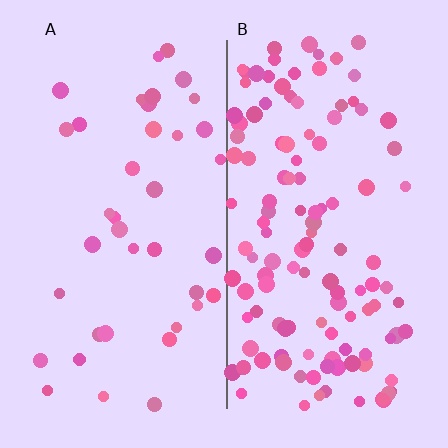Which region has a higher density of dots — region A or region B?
B (the right).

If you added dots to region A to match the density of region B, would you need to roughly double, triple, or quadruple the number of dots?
Approximately triple.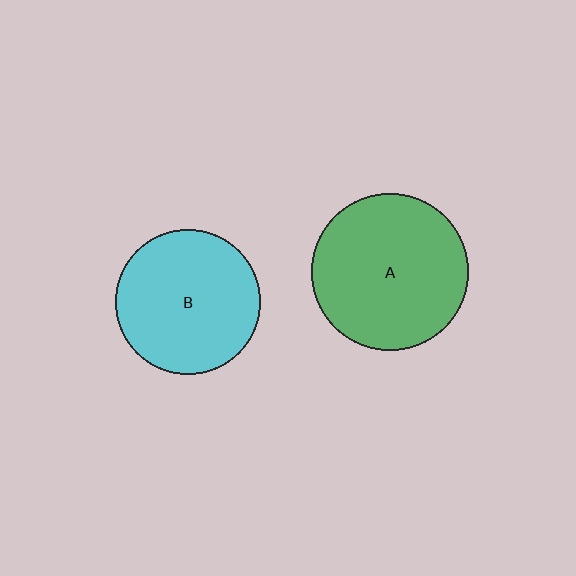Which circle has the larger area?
Circle A (green).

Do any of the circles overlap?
No, none of the circles overlap.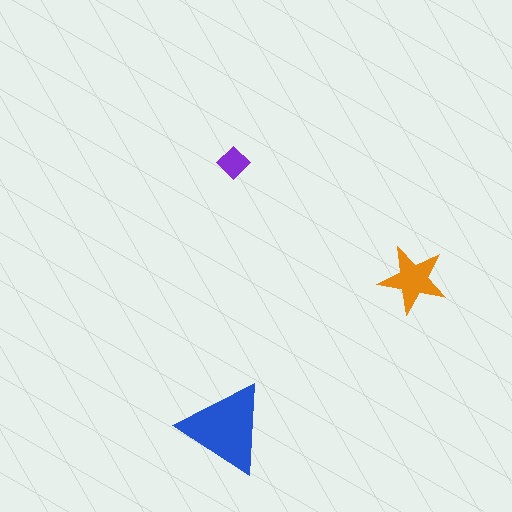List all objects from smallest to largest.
The purple diamond, the orange star, the blue triangle.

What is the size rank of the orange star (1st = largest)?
2nd.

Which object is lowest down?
The blue triangle is bottommost.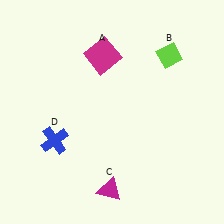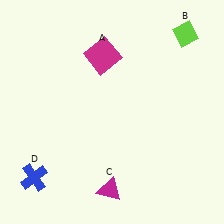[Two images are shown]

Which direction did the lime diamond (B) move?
The lime diamond (B) moved up.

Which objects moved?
The objects that moved are: the lime diamond (B), the blue cross (D).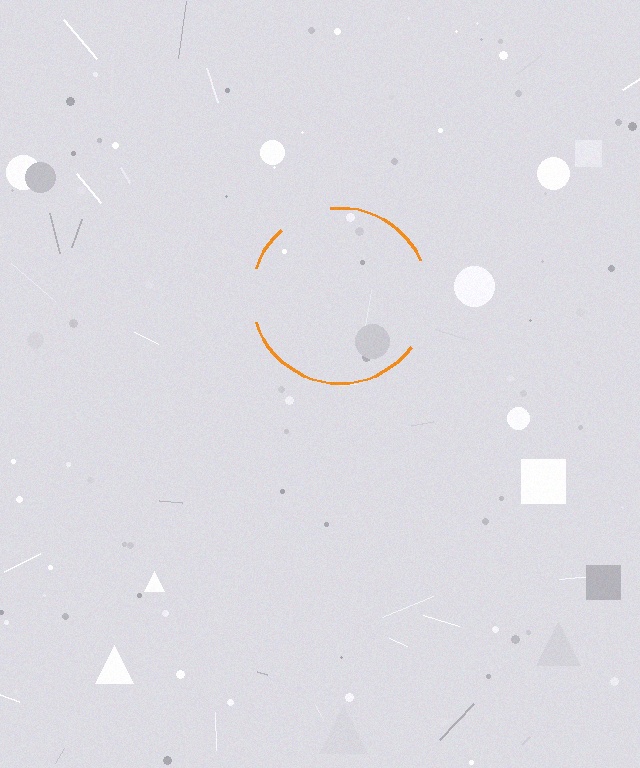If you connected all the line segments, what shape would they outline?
They would outline a circle.